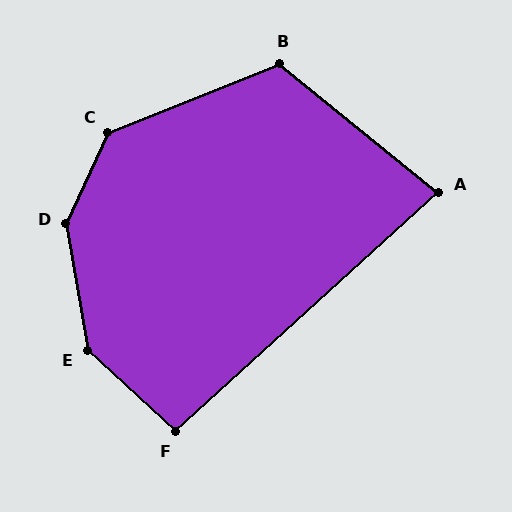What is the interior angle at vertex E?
Approximately 143 degrees (obtuse).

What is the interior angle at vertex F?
Approximately 95 degrees (obtuse).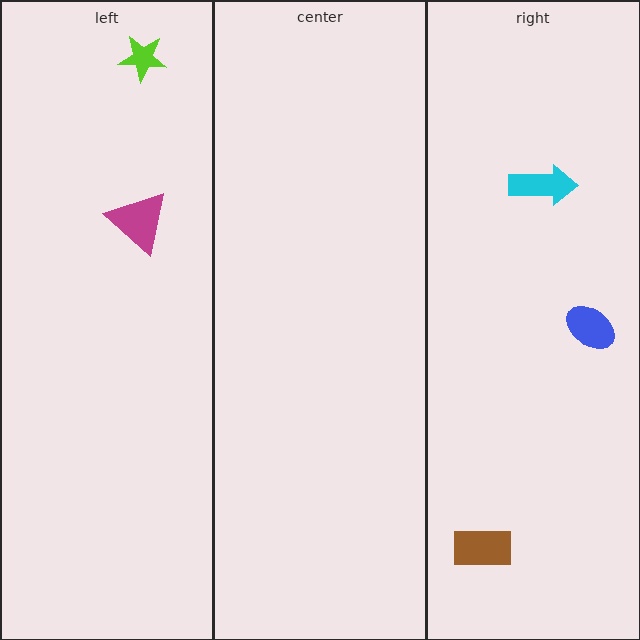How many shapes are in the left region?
2.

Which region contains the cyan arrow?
The right region.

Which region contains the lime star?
The left region.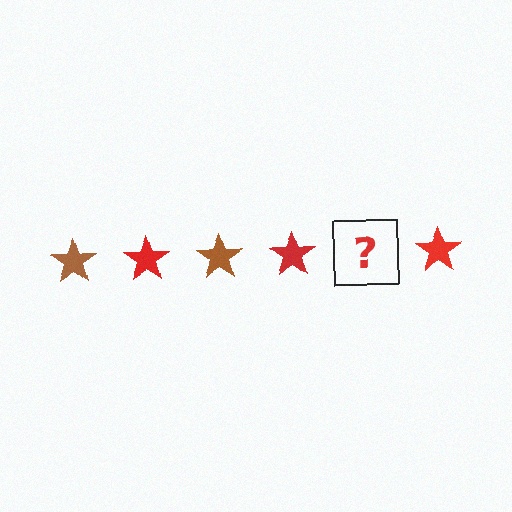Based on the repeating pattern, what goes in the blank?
The blank should be a brown star.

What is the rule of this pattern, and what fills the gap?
The rule is that the pattern cycles through brown, red stars. The gap should be filled with a brown star.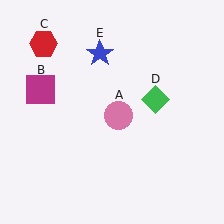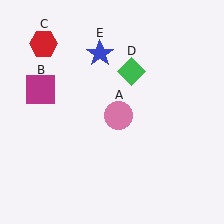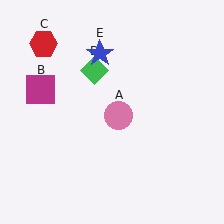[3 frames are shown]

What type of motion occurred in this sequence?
The green diamond (object D) rotated counterclockwise around the center of the scene.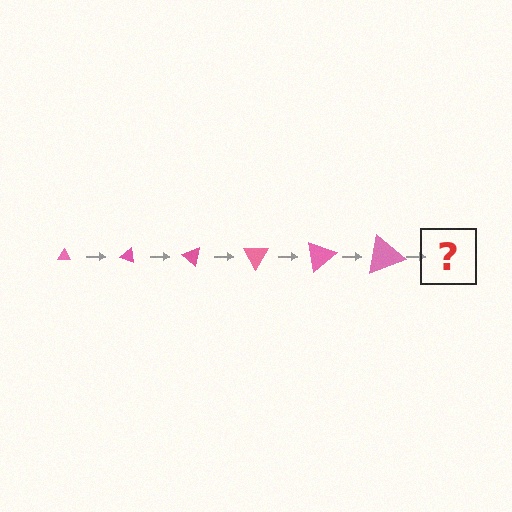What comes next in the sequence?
The next element should be a triangle, larger than the previous one and rotated 120 degrees from the start.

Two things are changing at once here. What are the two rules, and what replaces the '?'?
The two rules are that the triangle grows larger each step and it rotates 20 degrees each step. The '?' should be a triangle, larger than the previous one and rotated 120 degrees from the start.